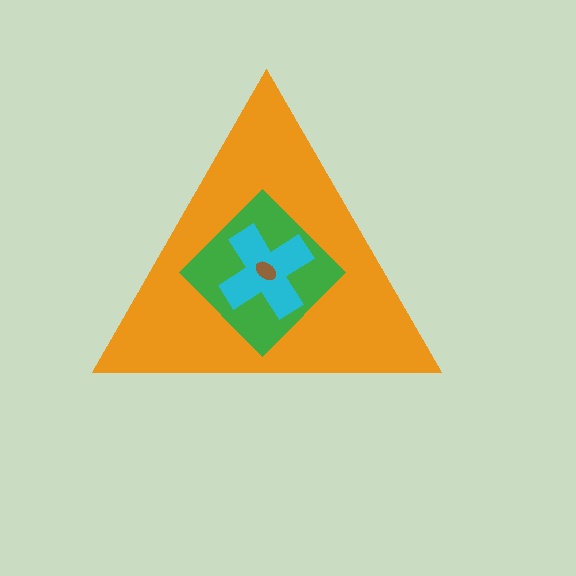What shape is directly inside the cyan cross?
The brown ellipse.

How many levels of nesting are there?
4.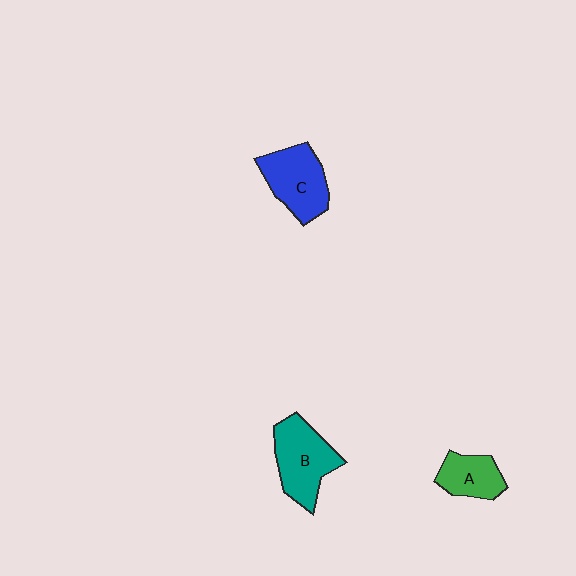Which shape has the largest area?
Shape B (teal).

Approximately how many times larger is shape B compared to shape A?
Approximately 1.6 times.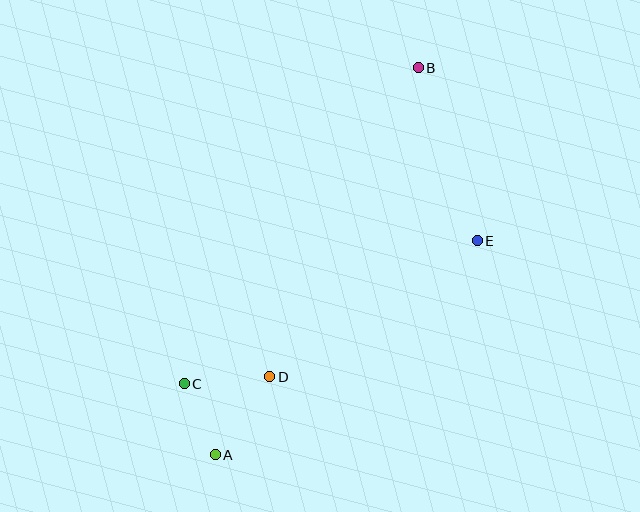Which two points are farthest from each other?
Points A and B are farthest from each other.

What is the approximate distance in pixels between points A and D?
The distance between A and D is approximately 95 pixels.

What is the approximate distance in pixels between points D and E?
The distance between D and E is approximately 248 pixels.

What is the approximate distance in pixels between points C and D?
The distance between C and D is approximately 86 pixels.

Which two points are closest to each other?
Points A and C are closest to each other.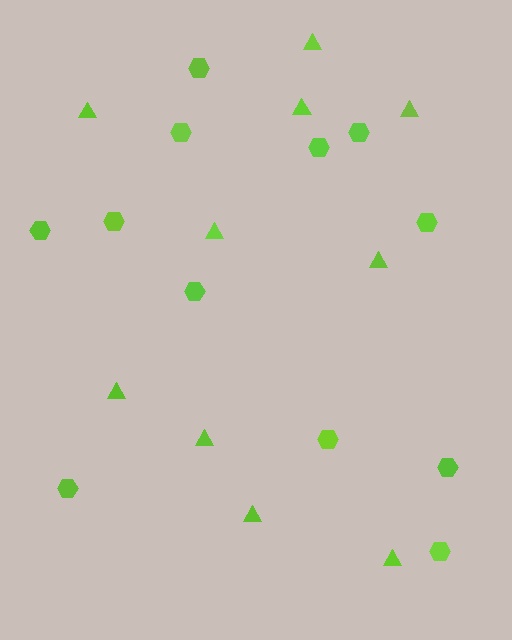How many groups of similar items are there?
There are 2 groups: one group of hexagons (12) and one group of triangles (10).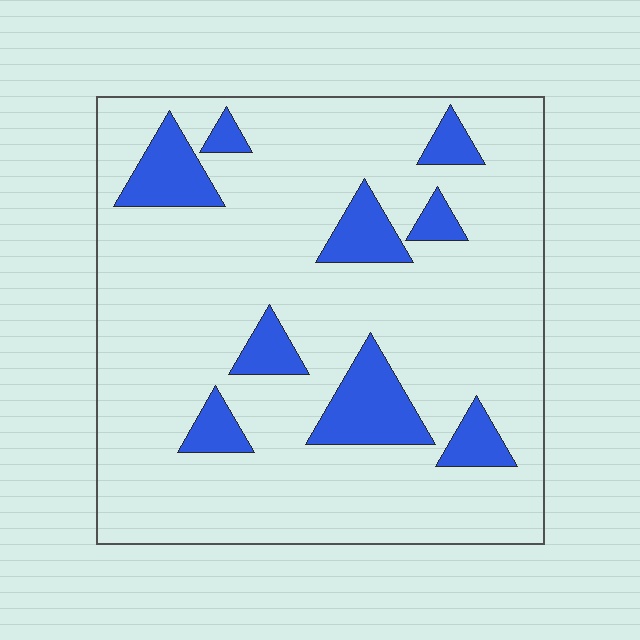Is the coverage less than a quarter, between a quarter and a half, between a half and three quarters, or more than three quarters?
Less than a quarter.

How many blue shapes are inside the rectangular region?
9.